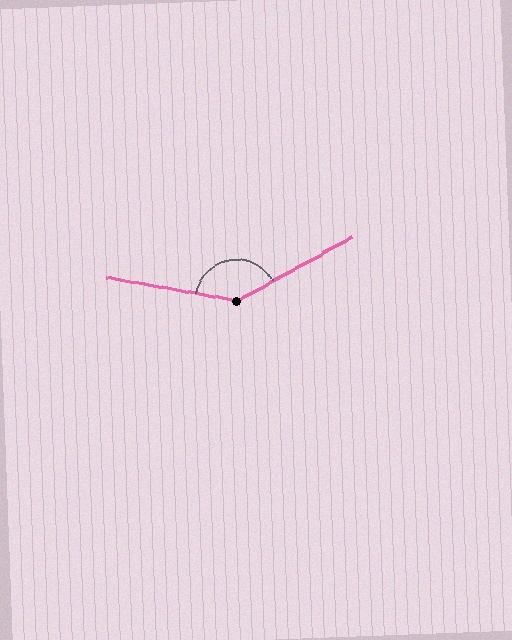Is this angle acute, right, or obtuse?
It is obtuse.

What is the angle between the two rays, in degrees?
Approximately 141 degrees.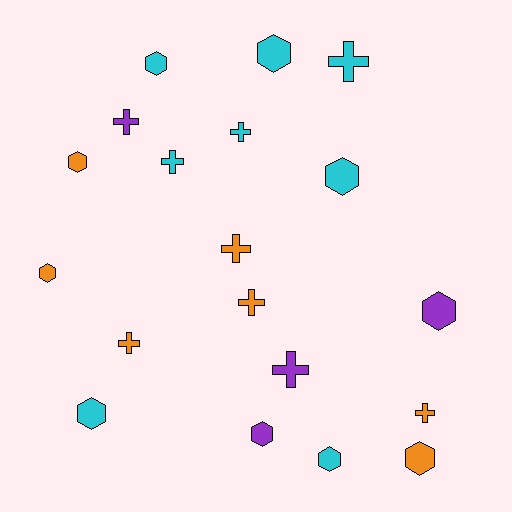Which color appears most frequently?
Cyan, with 8 objects.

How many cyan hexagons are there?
There are 5 cyan hexagons.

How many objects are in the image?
There are 19 objects.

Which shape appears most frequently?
Hexagon, with 10 objects.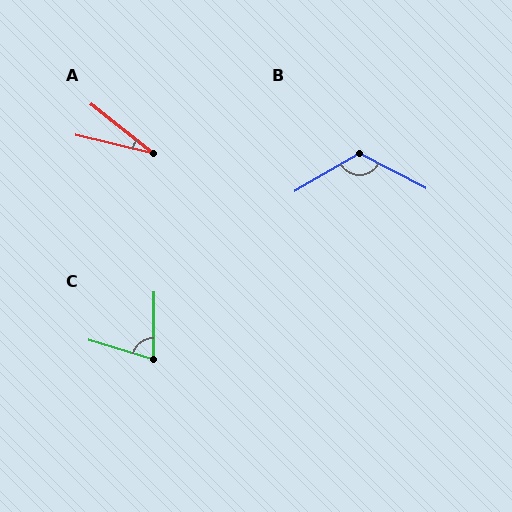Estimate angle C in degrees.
Approximately 74 degrees.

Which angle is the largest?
B, at approximately 123 degrees.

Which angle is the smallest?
A, at approximately 26 degrees.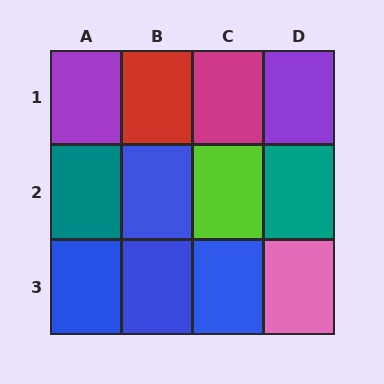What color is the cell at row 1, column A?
Purple.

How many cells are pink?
1 cell is pink.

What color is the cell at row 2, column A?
Teal.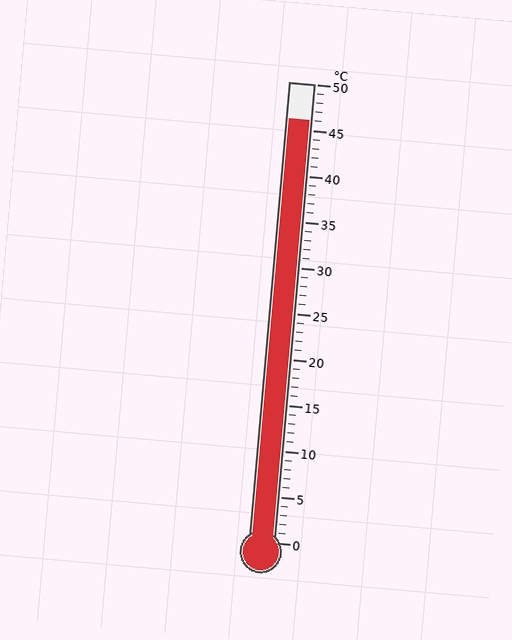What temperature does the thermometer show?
The thermometer shows approximately 46°C.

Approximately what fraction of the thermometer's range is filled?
The thermometer is filled to approximately 90% of its range.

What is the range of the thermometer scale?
The thermometer scale ranges from 0°C to 50°C.